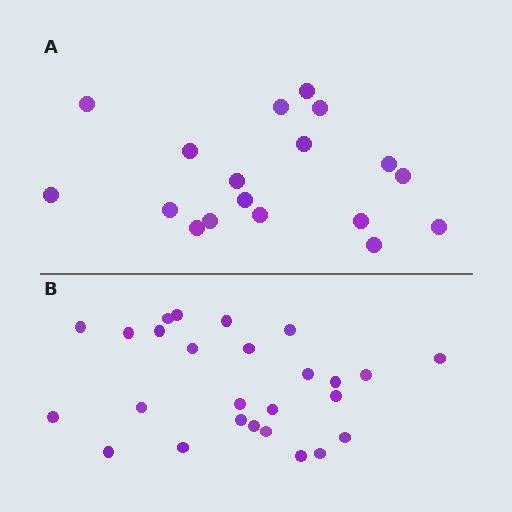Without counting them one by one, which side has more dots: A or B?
Region B (the bottom region) has more dots.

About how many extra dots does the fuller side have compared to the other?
Region B has roughly 8 or so more dots than region A.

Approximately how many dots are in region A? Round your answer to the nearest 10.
About 20 dots. (The exact count is 18, which rounds to 20.)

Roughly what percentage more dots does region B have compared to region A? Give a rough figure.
About 45% more.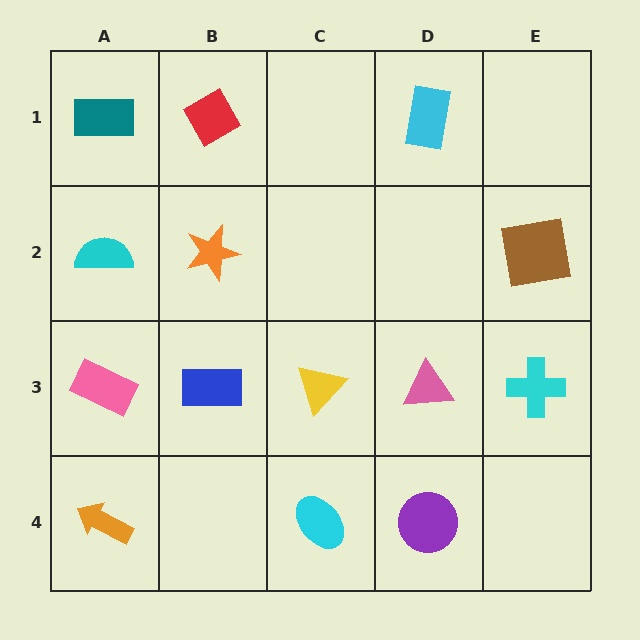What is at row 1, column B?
A red diamond.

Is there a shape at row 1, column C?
No, that cell is empty.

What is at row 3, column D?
A pink triangle.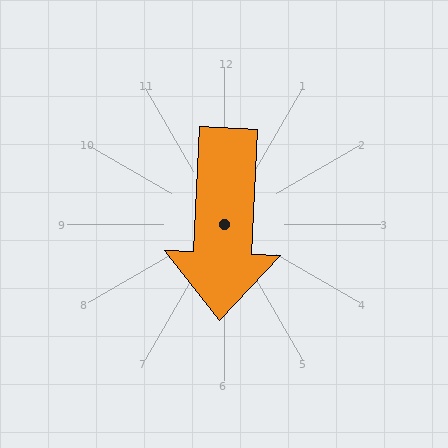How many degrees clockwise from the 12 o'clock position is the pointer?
Approximately 183 degrees.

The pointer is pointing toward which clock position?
Roughly 6 o'clock.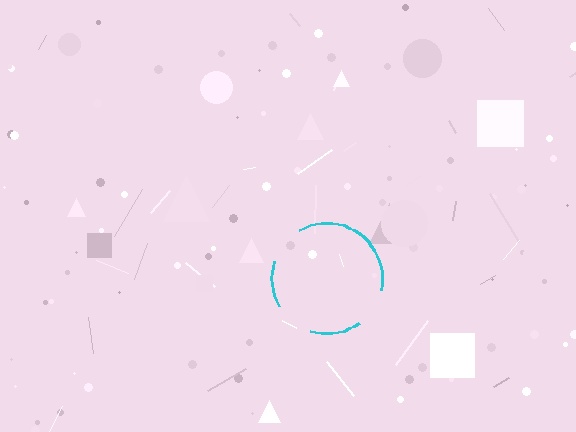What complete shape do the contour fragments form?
The contour fragments form a circle.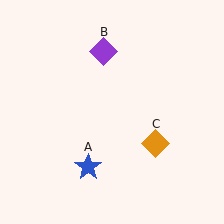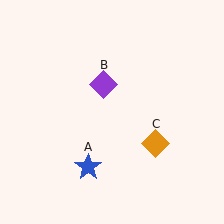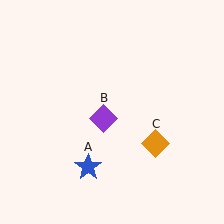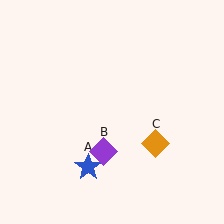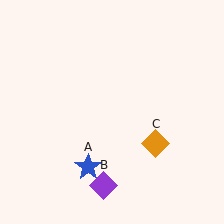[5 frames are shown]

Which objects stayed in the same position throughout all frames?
Blue star (object A) and orange diamond (object C) remained stationary.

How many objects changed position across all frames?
1 object changed position: purple diamond (object B).